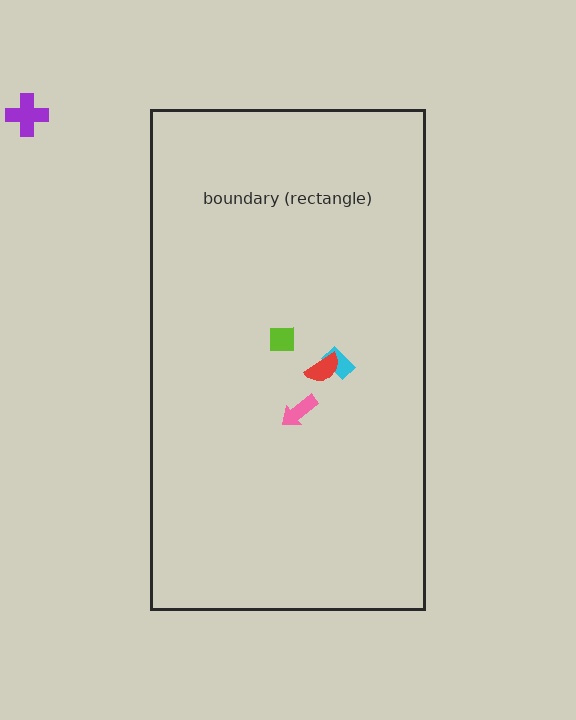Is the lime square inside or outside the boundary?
Inside.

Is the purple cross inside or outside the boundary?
Outside.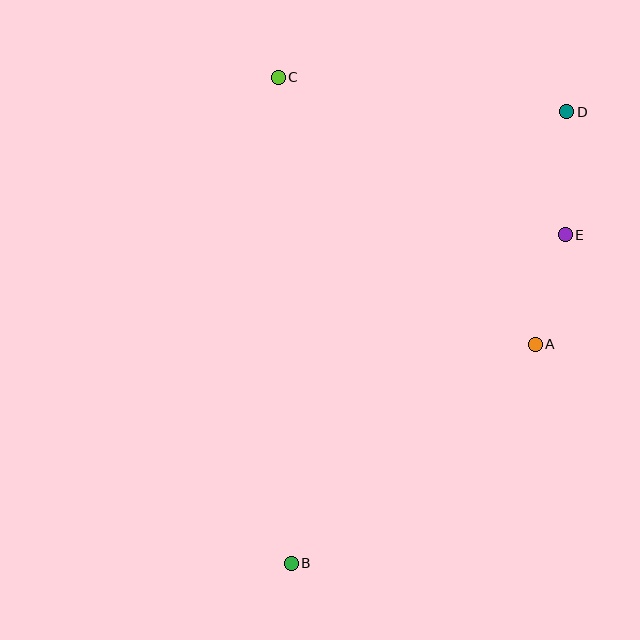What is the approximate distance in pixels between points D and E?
The distance between D and E is approximately 123 pixels.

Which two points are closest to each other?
Points A and E are closest to each other.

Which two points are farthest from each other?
Points B and D are farthest from each other.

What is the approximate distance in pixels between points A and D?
The distance between A and D is approximately 234 pixels.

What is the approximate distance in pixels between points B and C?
The distance between B and C is approximately 486 pixels.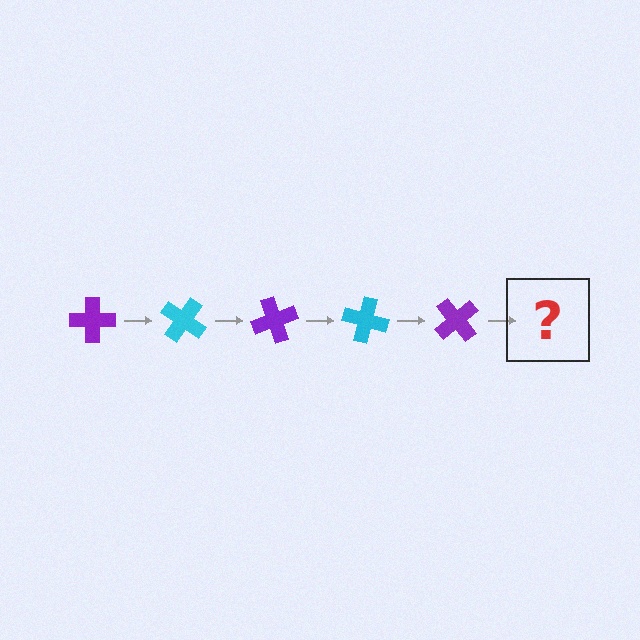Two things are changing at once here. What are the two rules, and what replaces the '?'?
The two rules are that it rotates 35 degrees each step and the color cycles through purple and cyan. The '?' should be a cyan cross, rotated 175 degrees from the start.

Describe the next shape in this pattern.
It should be a cyan cross, rotated 175 degrees from the start.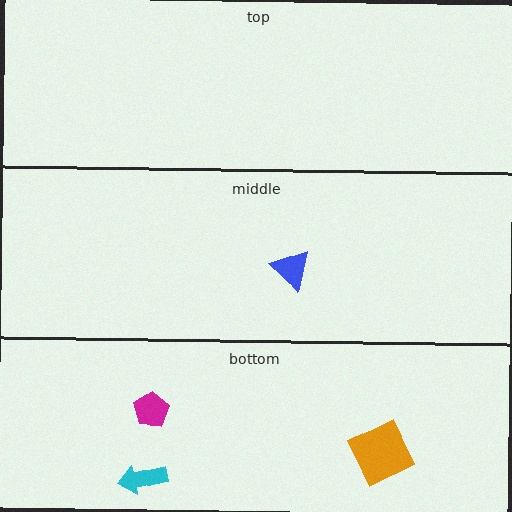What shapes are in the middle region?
The blue triangle.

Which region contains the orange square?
The bottom region.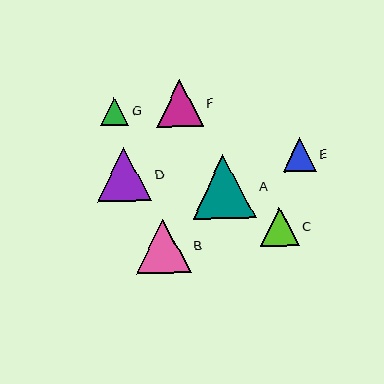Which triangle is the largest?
Triangle A is the largest with a size of approximately 64 pixels.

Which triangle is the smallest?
Triangle G is the smallest with a size of approximately 28 pixels.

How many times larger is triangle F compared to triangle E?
Triangle F is approximately 1.4 times the size of triangle E.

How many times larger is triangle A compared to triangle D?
Triangle A is approximately 1.2 times the size of triangle D.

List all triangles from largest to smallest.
From largest to smallest: A, B, D, F, C, E, G.